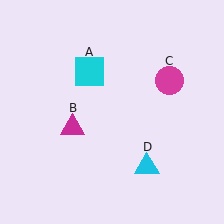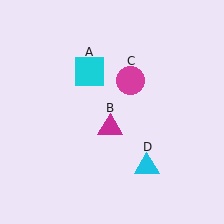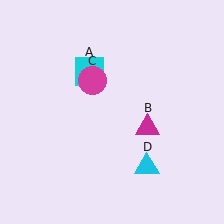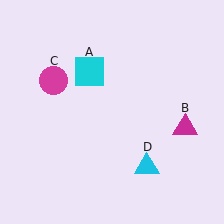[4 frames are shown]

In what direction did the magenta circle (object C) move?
The magenta circle (object C) moved left.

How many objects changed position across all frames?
2 objects changed position: magenta triangle (object B), magenta circle (object C).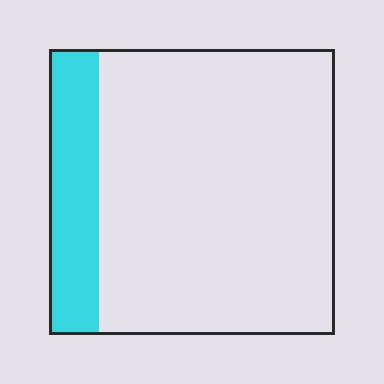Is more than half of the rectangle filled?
No.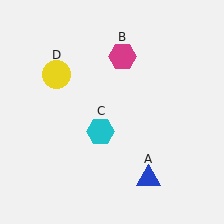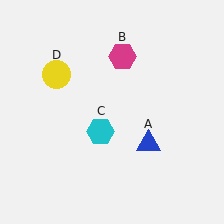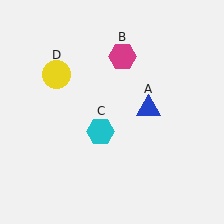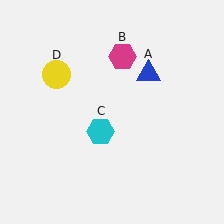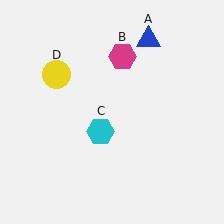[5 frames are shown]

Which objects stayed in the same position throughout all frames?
Magenta hexagon (object B) and cyan hexagon (object C) and yellow circle (object D) remained stationary.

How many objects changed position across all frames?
1 object changed position: blue triangle (object A).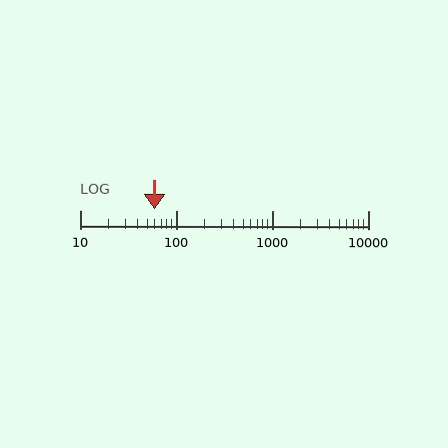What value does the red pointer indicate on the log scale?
The pointer indicates approximately 59.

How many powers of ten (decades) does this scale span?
The scale spans 3 decades, from 10 to 10000.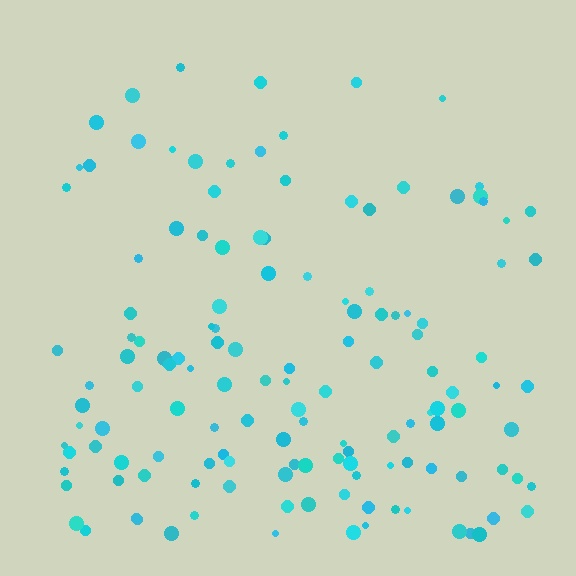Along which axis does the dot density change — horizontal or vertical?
Vertical.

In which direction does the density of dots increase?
From top to bottom, with the bottom side densest.